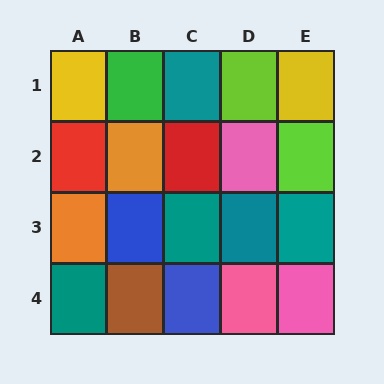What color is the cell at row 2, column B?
Orange.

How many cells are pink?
3 cells are pink.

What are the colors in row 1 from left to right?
Yellow, green, teal, lime, yellow.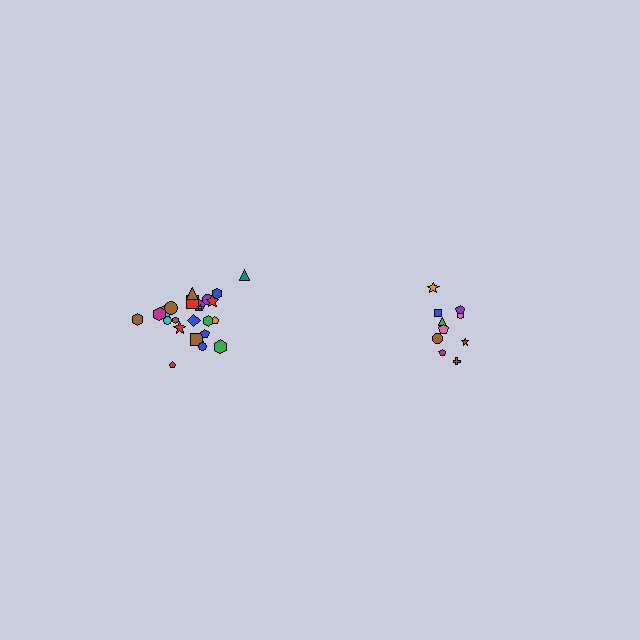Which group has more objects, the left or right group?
The left group.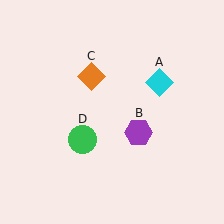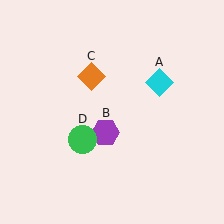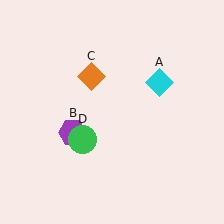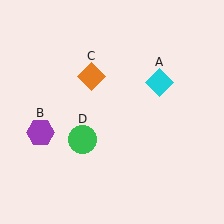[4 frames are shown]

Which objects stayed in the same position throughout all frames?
Cyan diamond (object A) and orange diamond (object C) and green circle (object D) remained stationary.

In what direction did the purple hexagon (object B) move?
The purple hexagon (object B) moved left.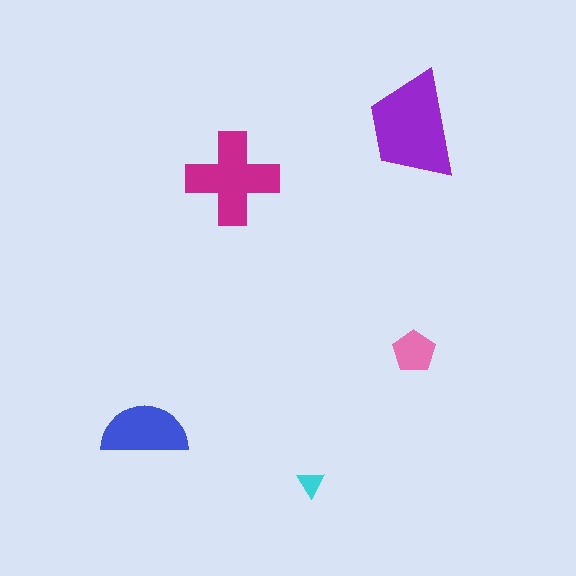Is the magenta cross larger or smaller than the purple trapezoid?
Smaller.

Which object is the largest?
The purple trapezoid.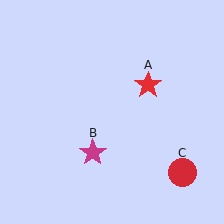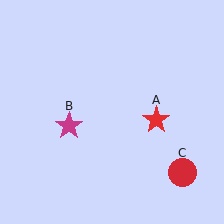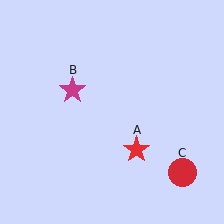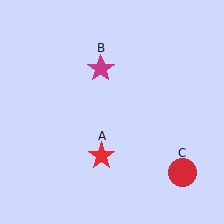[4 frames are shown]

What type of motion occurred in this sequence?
The red star (object A), magenta star (object B) rotated clockwise around the center of the scene.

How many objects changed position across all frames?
2 objects changed position: red star (object A), magenta star (object B).